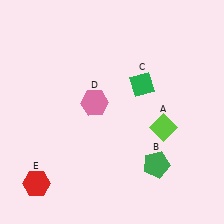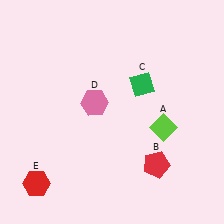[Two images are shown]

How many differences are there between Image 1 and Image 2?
There is 1 difference between the two images.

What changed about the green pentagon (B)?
In Image 1, B is green. In Image 2, it changed to red.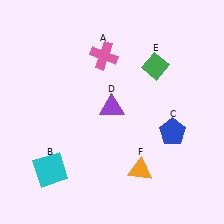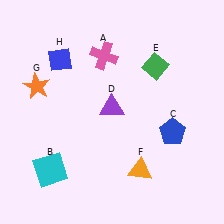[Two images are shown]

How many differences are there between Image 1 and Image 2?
There are 2 differences between the two images.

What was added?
An orange star (G), a blue diamond (H) were added in Image 2.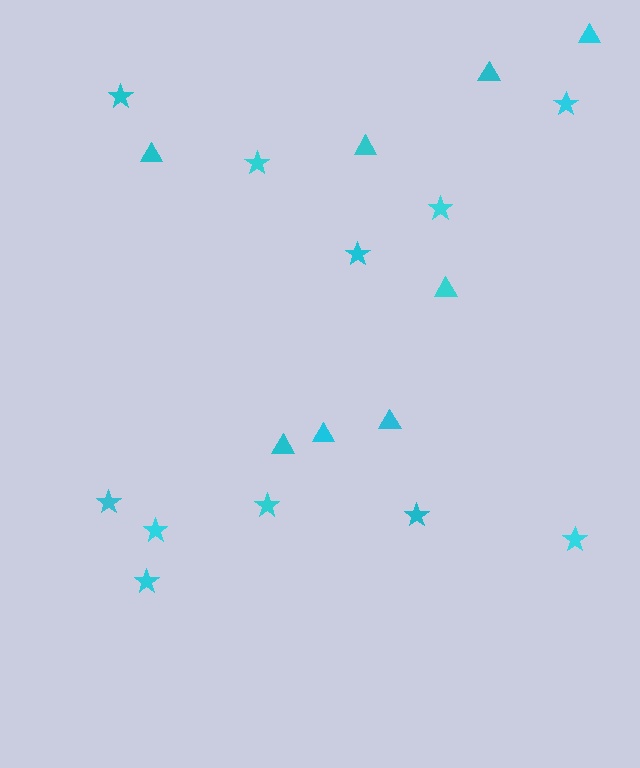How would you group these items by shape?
There are 2 groups: one group of stars (11) and one group of triangles (8).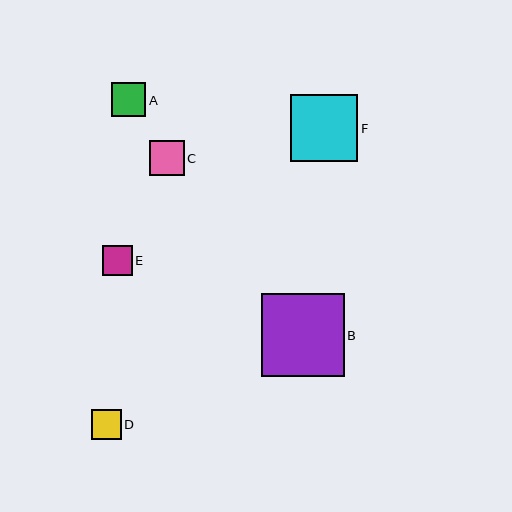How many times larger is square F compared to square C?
Square F is approximately 1.9 times the size of square C.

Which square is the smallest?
Square D is the smallest with a size of approximately 30 pixels.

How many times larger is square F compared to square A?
Square F is approximately 2.0 times the size of square A.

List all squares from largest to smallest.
From largest to smallest: B, F, C, A, E, D.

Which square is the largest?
Square B is the largest with a size of approximately 83 pixels.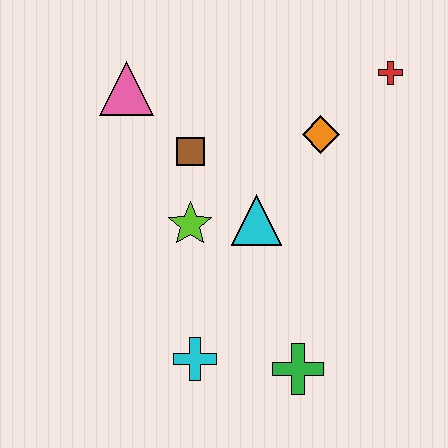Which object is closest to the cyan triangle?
The lime star is closest to the cyan triangle.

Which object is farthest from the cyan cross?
The red cross is farthest from the cyan cross.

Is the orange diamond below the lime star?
No